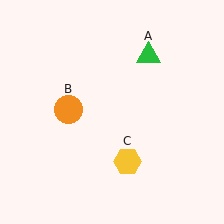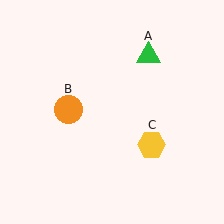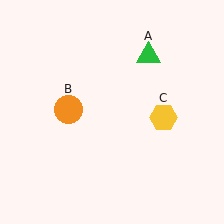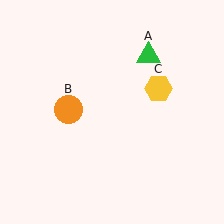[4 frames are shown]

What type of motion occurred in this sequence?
The yellow hexagon (object C) rotated counterclockwise around the center of the scene.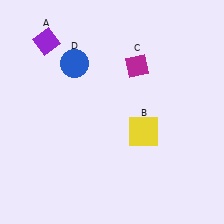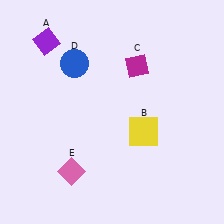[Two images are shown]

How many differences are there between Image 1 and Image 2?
There is 1 difference between the two images.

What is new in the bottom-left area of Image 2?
A pink diamond (E) was added in the bottom-left area of Image 2.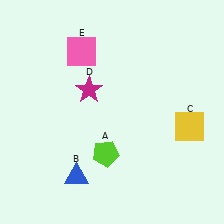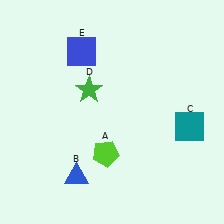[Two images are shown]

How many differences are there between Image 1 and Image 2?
There are 3 differences between the two images.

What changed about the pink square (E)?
In Image 1, E is pink. In Image 2, it changed to blue.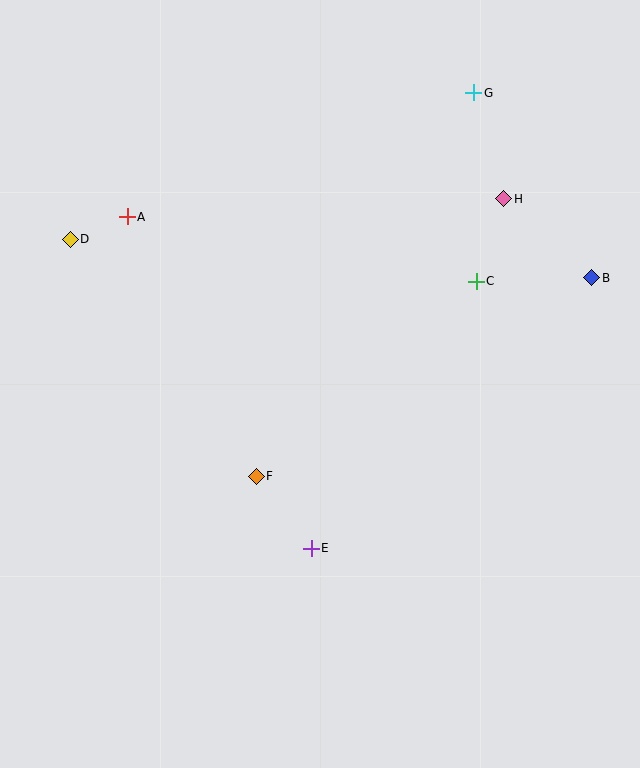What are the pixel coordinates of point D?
Point D is at (70, 239).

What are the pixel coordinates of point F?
Point F is at (256, 476).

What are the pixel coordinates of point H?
Point H is at (504, 199).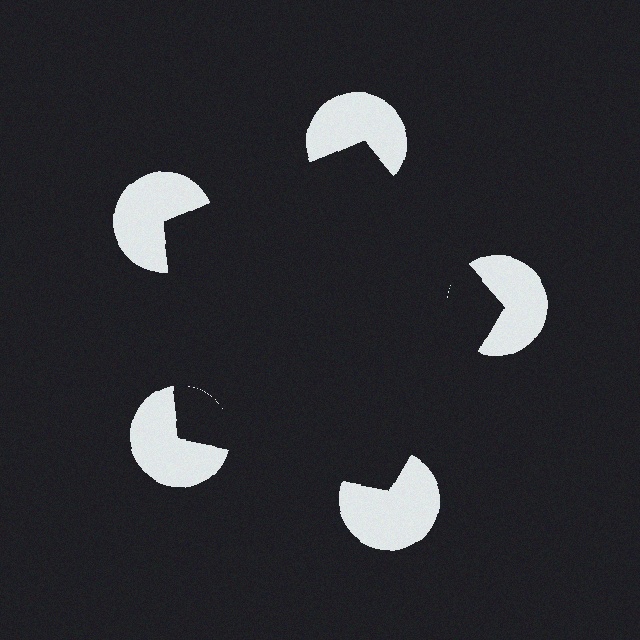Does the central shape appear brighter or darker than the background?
It typically appears slightly darker than the background, even though no actual brightness change is drawn.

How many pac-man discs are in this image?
There are 5 — one at each vertex of the illusory pentagon.